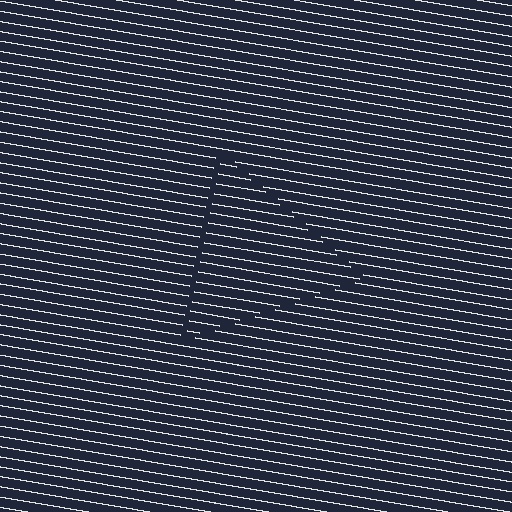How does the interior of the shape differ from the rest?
The interior of the shape contains the same grating, shifted by half a period — the contour is defined by the phase discontinuity where line-ends from the inner and outer gratings abut.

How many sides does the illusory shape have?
3 sides — the line-ends trace a triangle.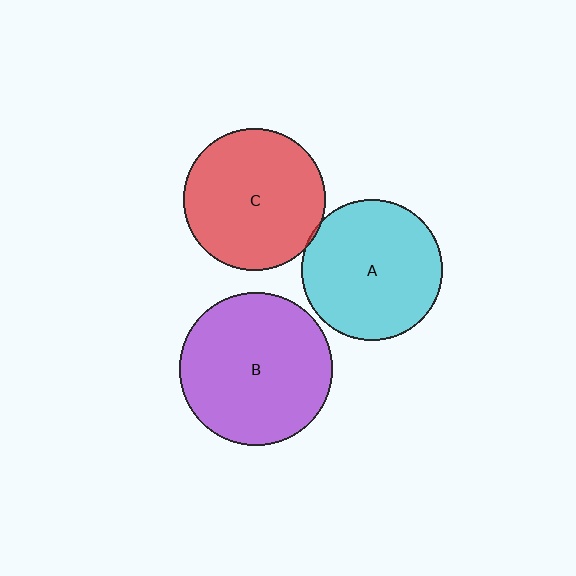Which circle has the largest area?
Circle B (purple).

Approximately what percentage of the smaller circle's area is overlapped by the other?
Approximately 5%.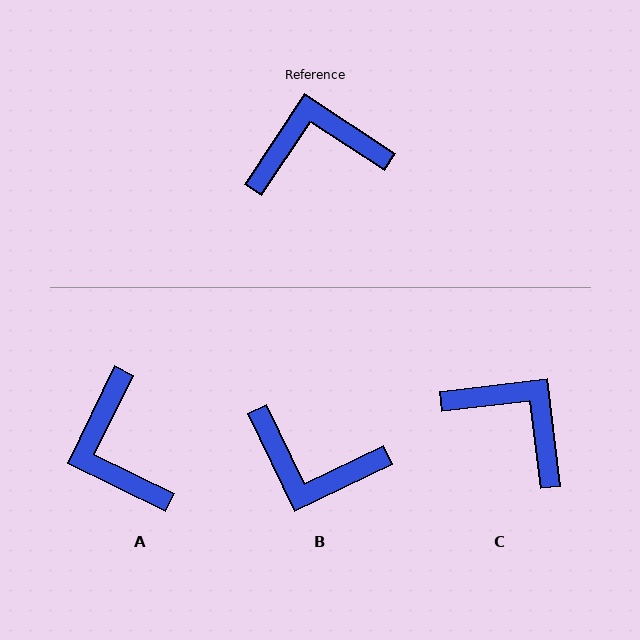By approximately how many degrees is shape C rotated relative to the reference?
Approximately 50 degrees clockwise.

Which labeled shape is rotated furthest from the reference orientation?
B, about 149 degrees away.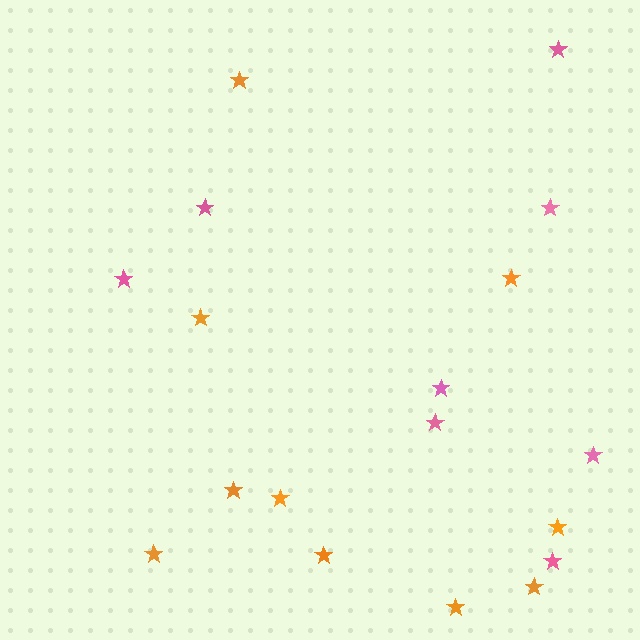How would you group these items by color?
There are 2 groups: one group of pink stars (8) and one group of orange stars (10).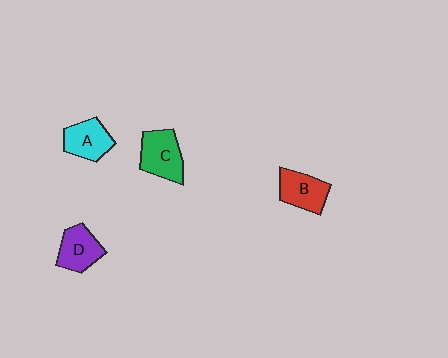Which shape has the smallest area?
Shape D (purple).